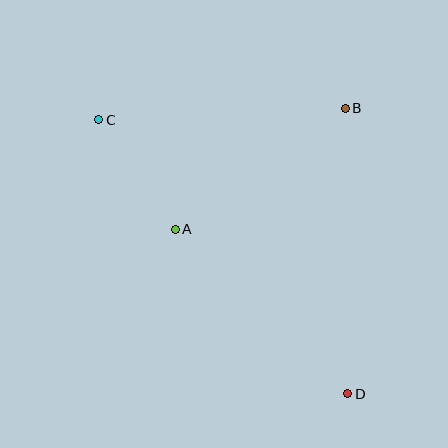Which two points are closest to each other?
Points A and C are closest to each other.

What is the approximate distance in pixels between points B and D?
The distance between B and D is approximately 285 pixels.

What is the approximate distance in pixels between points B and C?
The distance between B and C is approximately 247 pixels.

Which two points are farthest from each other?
Points C and D are farthest from each other.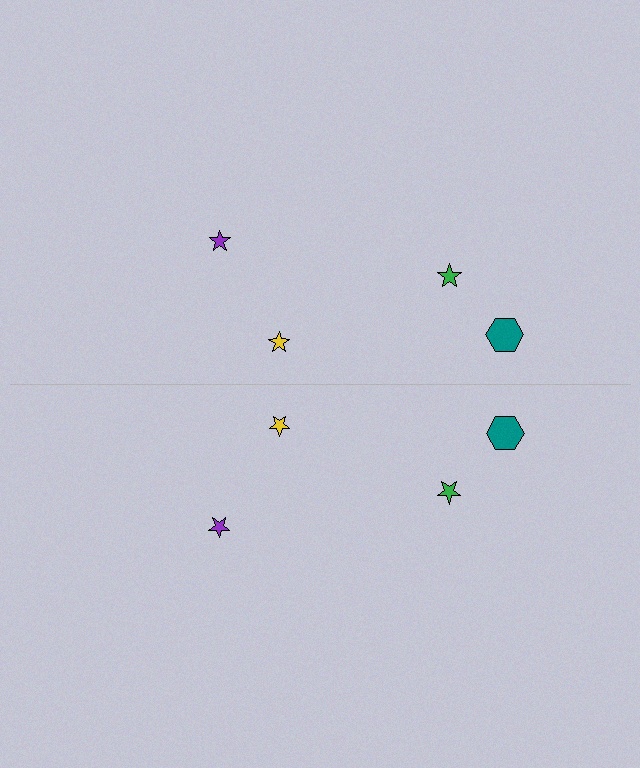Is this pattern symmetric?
Yes, this pattern has bilateral (reflection) symmetry.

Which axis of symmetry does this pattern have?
The pattern has a horizontal axis of symmetry running through the center of the image.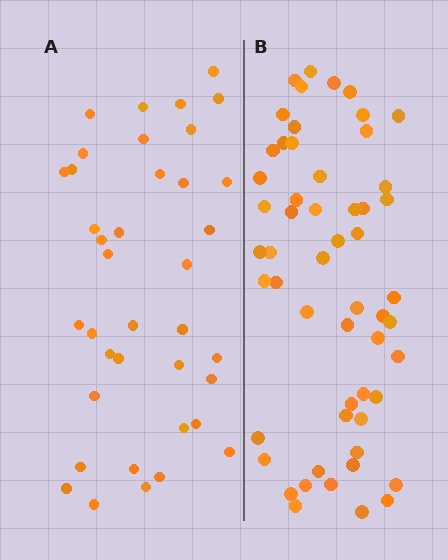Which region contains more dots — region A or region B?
Region B (the right region) has more dots.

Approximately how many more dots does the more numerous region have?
Region B has approximately 15 more dots than region A.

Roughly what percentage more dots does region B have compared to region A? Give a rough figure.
About 45% more.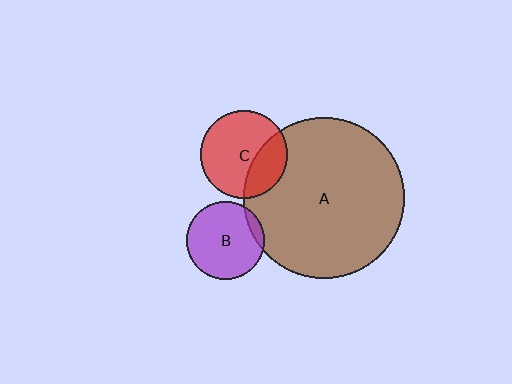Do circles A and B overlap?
Yes.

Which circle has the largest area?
Circle A (brown).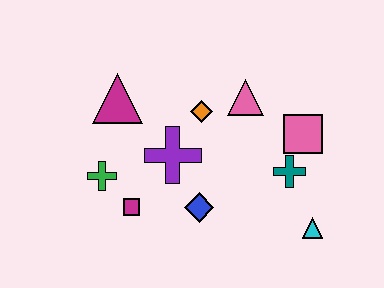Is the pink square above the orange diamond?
No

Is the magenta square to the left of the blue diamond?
Yes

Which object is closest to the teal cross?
The pink square is closest to the teal cross.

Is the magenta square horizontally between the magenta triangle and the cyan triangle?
Yes